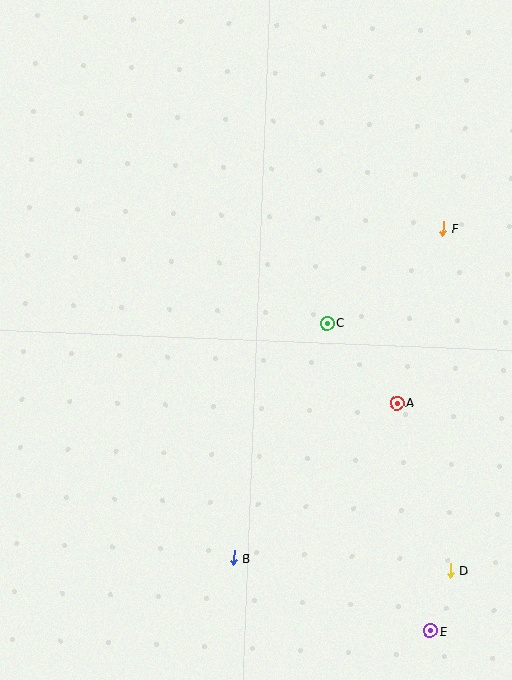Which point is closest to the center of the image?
Point C at (327, 323) is closest to the center.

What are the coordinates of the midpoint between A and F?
The midpoint between A and F is at (420, 316).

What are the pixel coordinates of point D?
Point D is at (450, 571).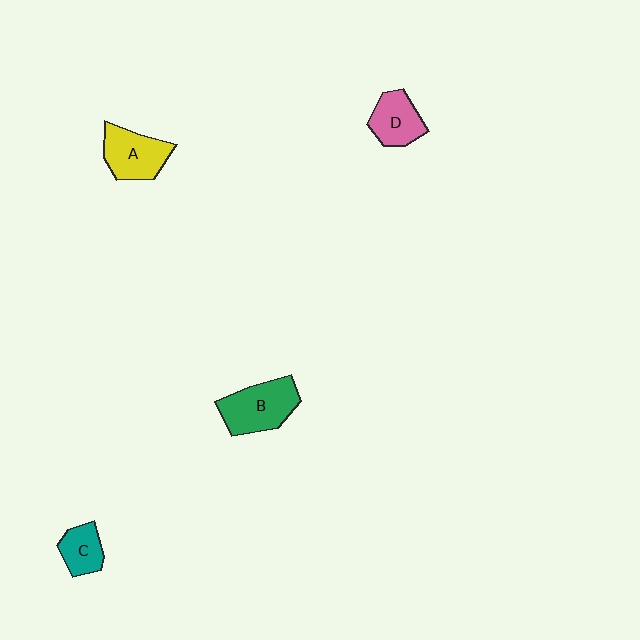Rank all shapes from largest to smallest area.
From largest to smallest: B (green), A (yellow), D (pink), C (teal).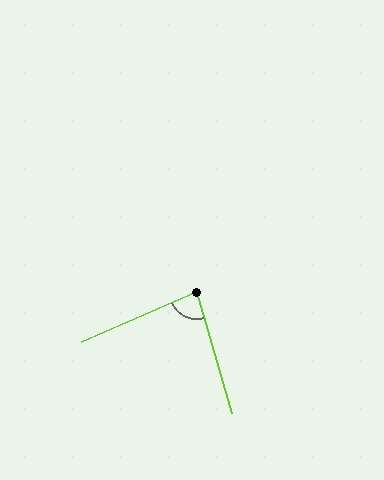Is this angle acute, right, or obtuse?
It is acute.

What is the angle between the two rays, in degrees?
Approximately 83 degrees.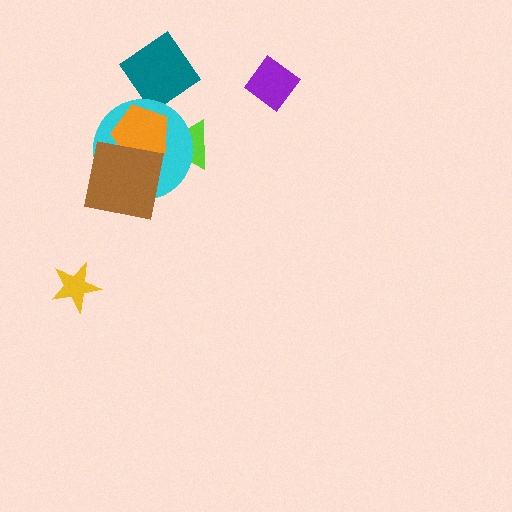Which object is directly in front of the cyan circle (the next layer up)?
The orange pentagon is directly in front of the cyan circle.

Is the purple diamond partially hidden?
No, no other shape covers it.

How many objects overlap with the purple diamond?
0 objects overlap with the purple diamond.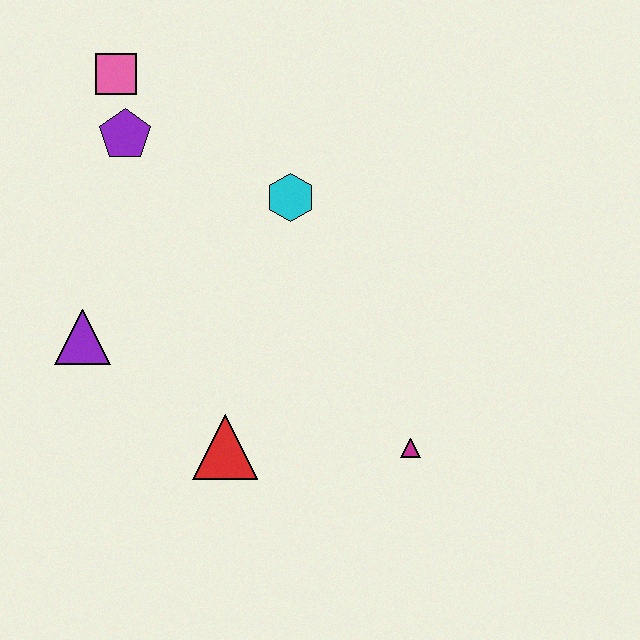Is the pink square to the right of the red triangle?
No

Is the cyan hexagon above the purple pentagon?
No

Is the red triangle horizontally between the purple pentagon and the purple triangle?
No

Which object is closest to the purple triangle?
The red triangle is closest to the purple triangle.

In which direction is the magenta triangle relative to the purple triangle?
The magenta triangle is to the right of the purple triangle.